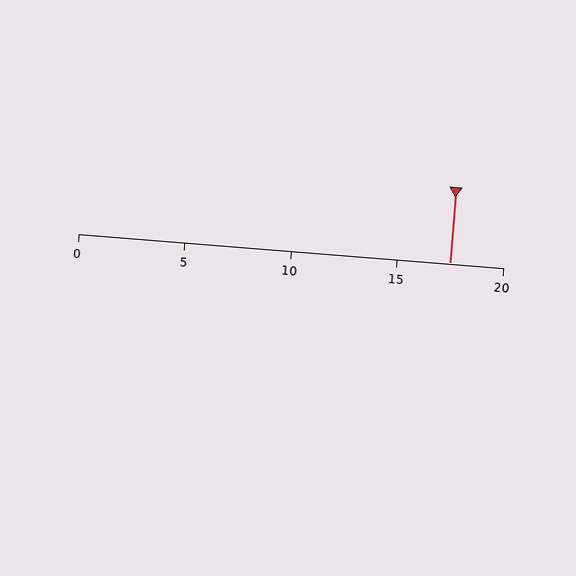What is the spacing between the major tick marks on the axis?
The major ticks are spaced 5 apart.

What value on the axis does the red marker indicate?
The marker indicates approximately 17.5.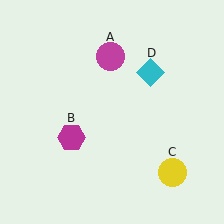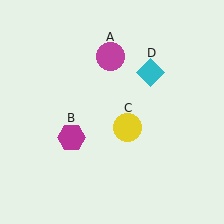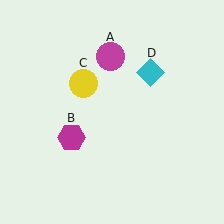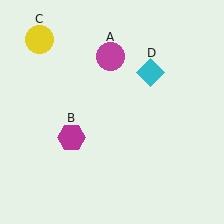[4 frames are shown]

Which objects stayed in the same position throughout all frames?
Magenta circle (object A) and magenta hexagon (object B) and cyan diamond (object D) remained stationary.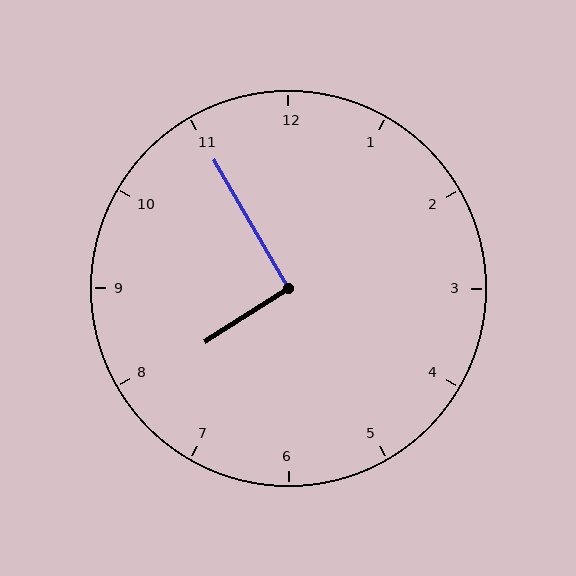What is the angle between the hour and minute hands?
Approximately 92 degrees.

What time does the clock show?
7:55.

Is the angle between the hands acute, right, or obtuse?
It is right.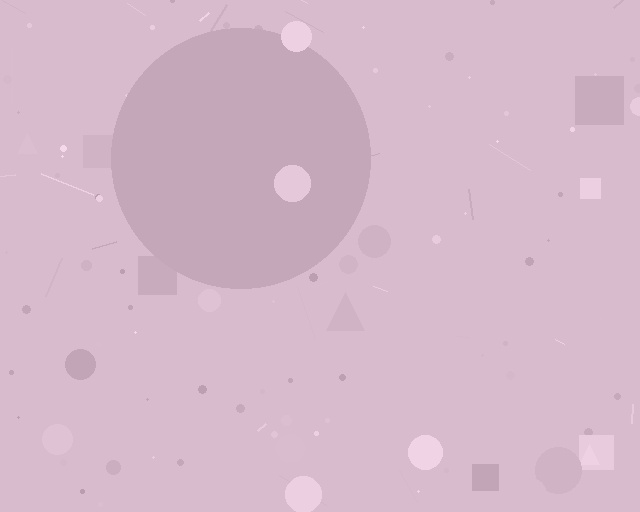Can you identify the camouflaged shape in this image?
The camouflaged shape is a circle.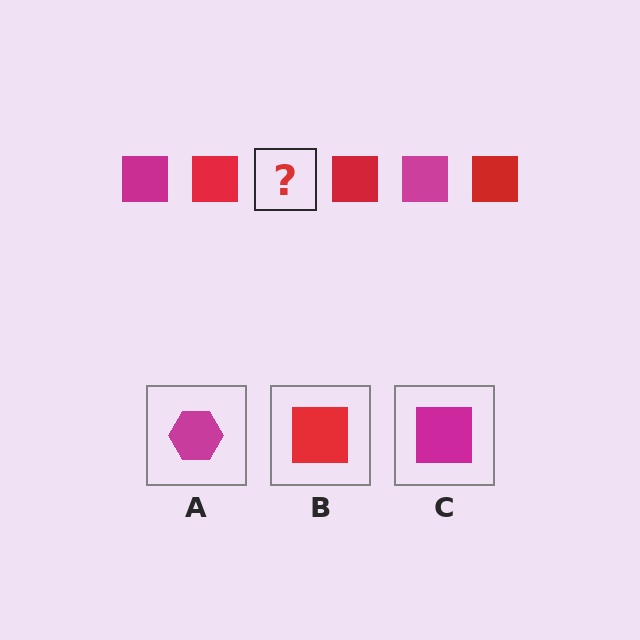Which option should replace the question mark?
Option C.